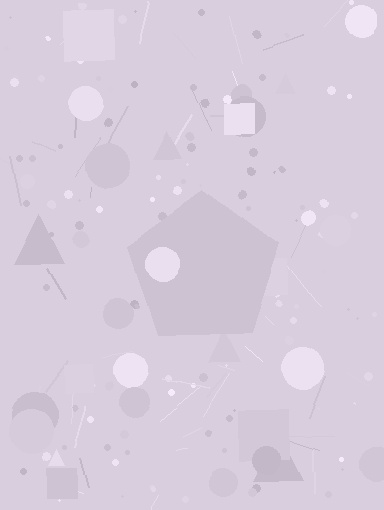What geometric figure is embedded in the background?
A pentagon is embedded in the background.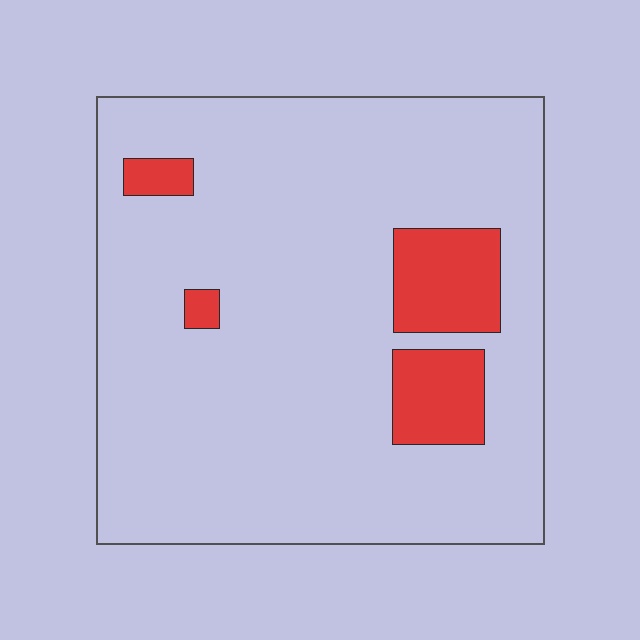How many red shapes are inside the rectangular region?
4.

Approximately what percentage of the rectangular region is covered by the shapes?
Approximately 10%.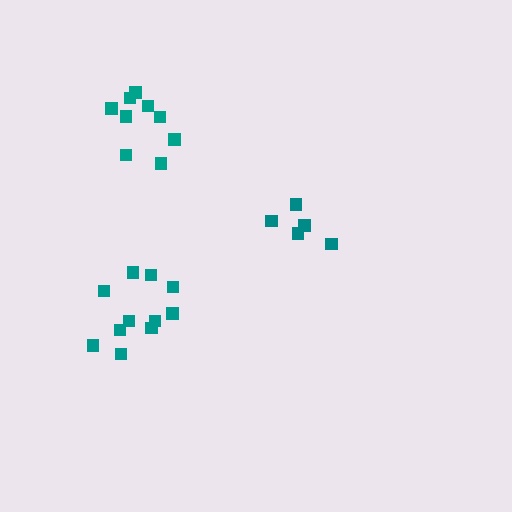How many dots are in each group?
Group 1: 11 dots, Group 2: 5 dots, Group 3: 9 dots (25 total).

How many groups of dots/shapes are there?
There are 3 groups.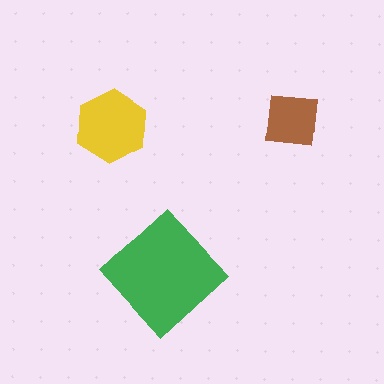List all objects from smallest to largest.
The brown square, the yellow hexagon, the green diamond.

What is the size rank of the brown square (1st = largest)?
3rd.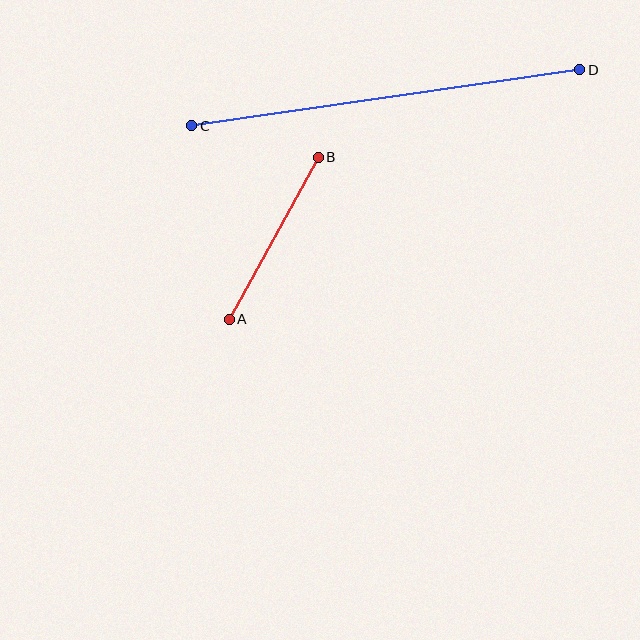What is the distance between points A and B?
The distance is approximately 185 pixels.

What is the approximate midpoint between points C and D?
The midpoint is at approximately (386, 98) pixels.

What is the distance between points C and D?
The distance is approximately 392 pixels.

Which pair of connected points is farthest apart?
Points C and D are farthest apart.